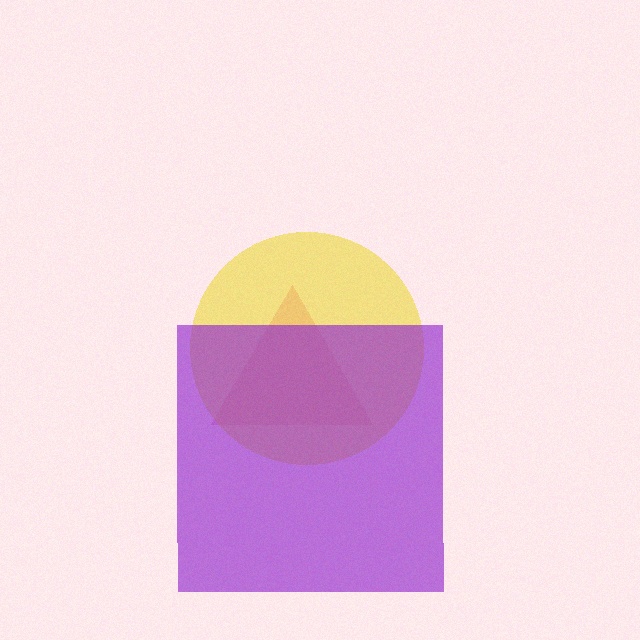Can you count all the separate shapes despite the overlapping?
Yes, there are 3 separate shapes.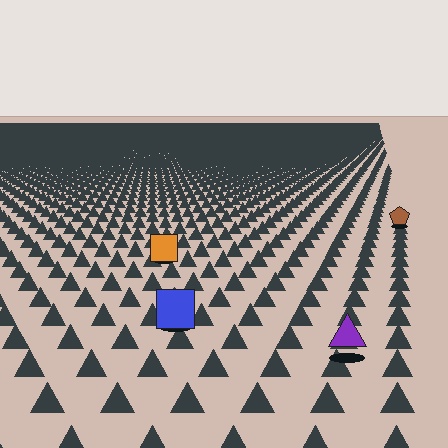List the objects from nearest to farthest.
From nearest to farthest: the purple triangle, the blue square, the orange square, the brown pentagon.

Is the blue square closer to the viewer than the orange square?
Yes. The blue square is closer — you can tell from the texture gradient: the ground texture is coarser near it.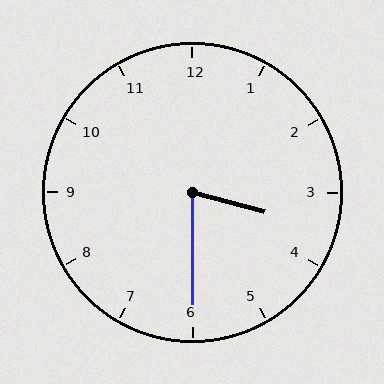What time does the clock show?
3:30.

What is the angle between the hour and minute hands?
Approximately 75 degrees.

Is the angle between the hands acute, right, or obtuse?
It is acute.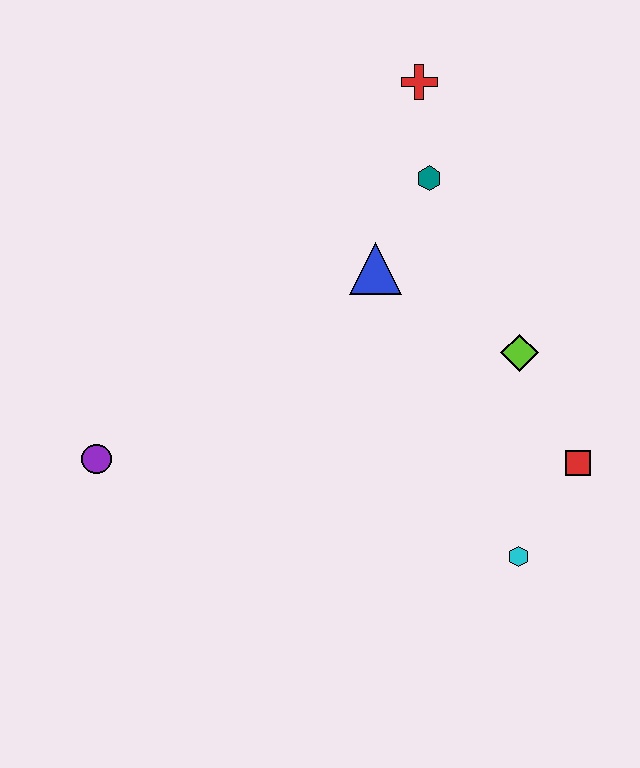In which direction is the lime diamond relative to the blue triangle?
The lime diamond is to the right of the blue triangle.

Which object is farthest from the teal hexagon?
The purple circle is farthest from the teal hexagon.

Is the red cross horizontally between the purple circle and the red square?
Yes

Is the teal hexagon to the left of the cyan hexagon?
Yes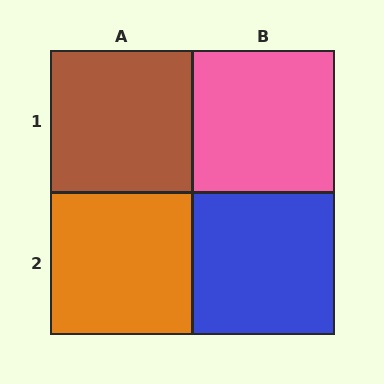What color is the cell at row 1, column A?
Brown.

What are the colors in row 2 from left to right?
Orange, blue.